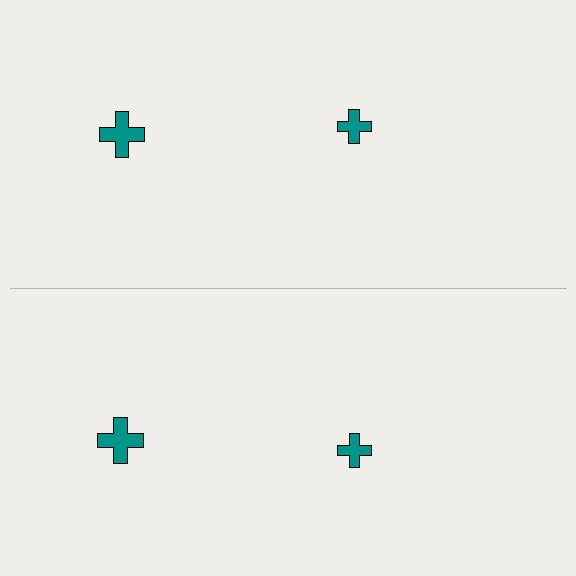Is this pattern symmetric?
Yes, this pattern has bilateral (reflection) symmetry.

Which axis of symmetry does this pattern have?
The pattern has a horizontal axis of symmetry running through the center of the image.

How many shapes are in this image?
There are 4 shapes in this image.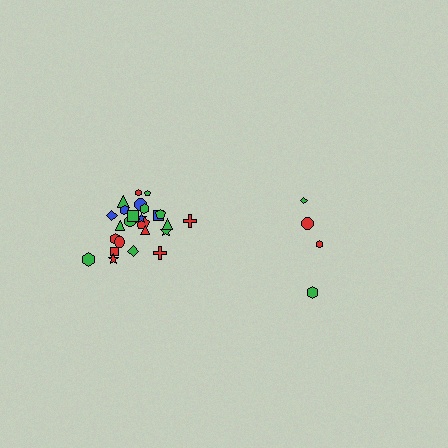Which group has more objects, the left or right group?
The left group.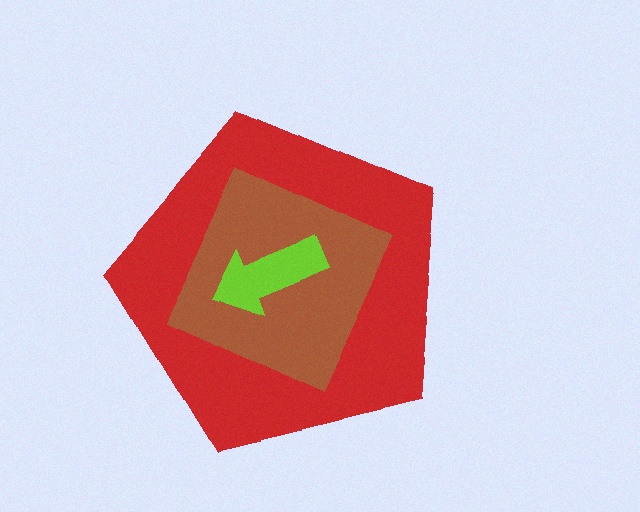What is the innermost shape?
The lime arrow.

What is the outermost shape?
The red pentagon.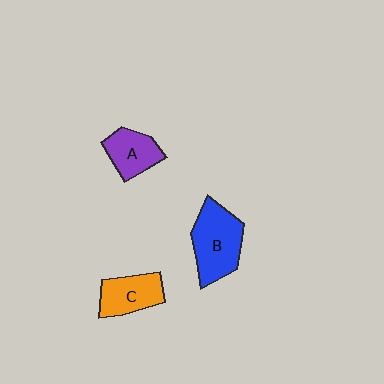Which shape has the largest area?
Shape B (blue).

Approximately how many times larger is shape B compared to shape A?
Approximately 1.6 times.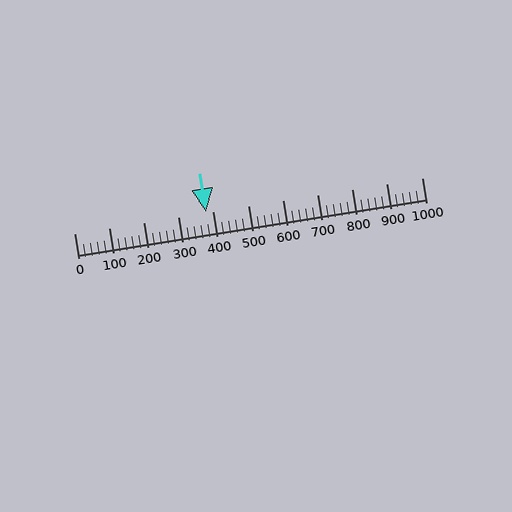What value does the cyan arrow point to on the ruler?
The cyan arrow points to approximately 380.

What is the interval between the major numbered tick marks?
The major tick marks are spaced 100 units apart.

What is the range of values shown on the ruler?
The ruler shows values from 0 to 1000.